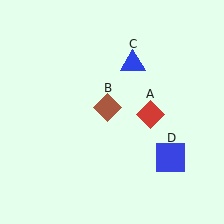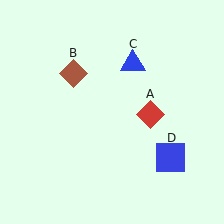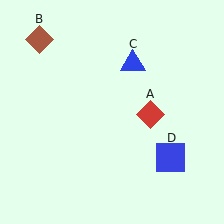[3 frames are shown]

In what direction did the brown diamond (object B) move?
The brown diamond (object B) moved up and to the left.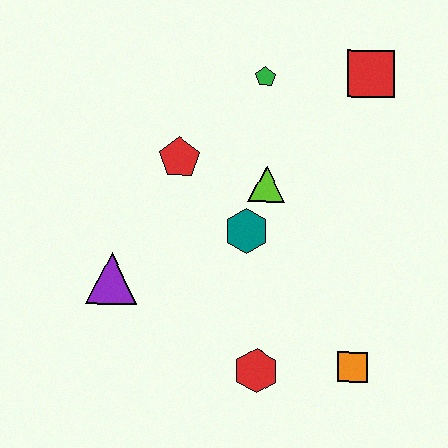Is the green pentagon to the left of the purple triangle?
No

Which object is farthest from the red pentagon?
The orange square is farthest from the red pentagon.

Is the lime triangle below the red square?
Yes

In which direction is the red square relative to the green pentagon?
The red square is to the right of the green pentagon.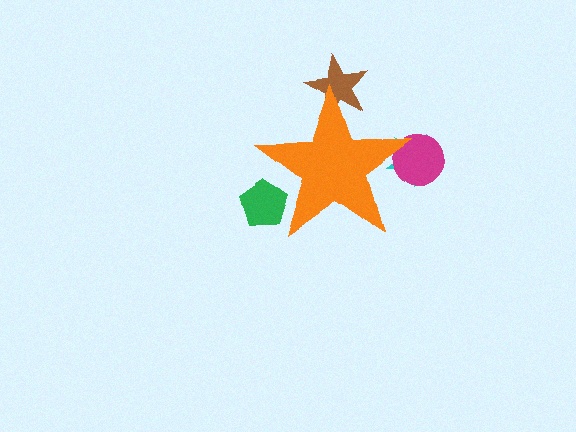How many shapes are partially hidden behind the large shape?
4 shapes are partially hidden.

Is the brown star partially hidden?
Yes, the brown star is partially hidden behind the orange star.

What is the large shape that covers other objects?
An orange star.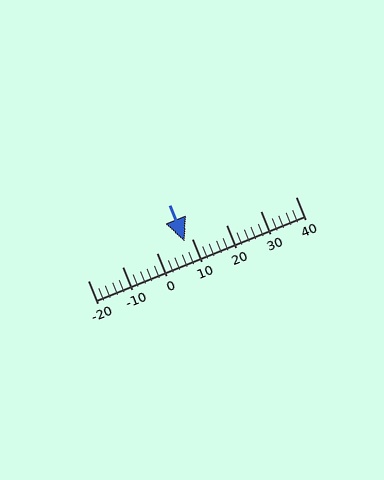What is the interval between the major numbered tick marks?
The major tick marks are spaced 10 units apart.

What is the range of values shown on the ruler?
The ruler shows values from -20 to 40.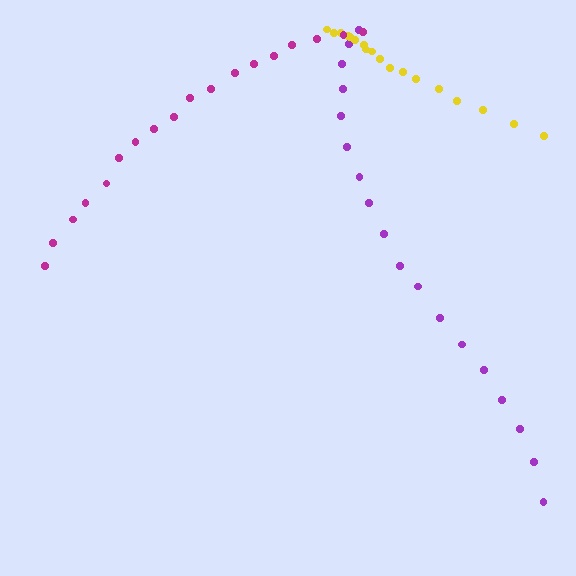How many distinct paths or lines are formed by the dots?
There are 3 distinct paths.